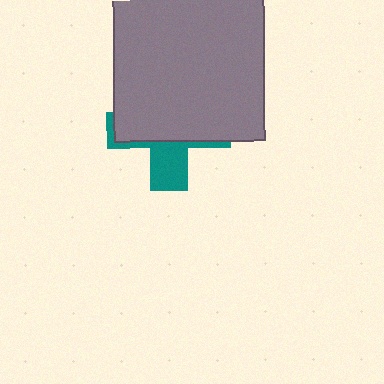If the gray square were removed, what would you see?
You would see the complete teal cross.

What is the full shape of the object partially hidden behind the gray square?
The partially hidden object is a teal cross.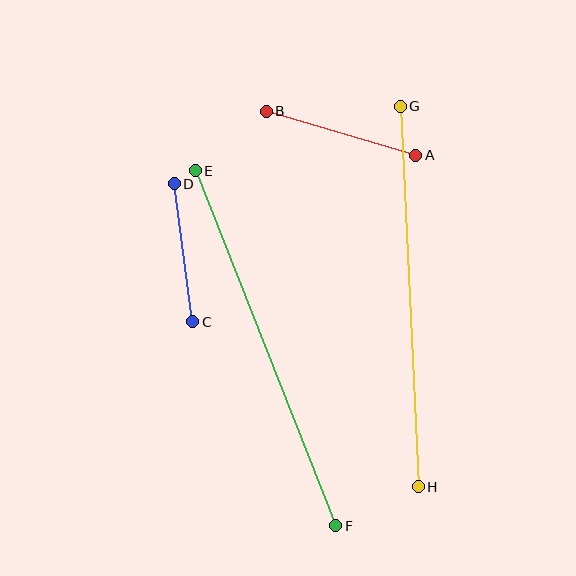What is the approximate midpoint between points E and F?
The midpoint is at approximately (266, 348) pixels.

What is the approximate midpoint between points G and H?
The midpoint is at approximately (409, 297) pixels.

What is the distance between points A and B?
The distance is approximately 156 pixels.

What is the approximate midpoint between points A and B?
The midpoint is at approximately (341, 133) pixels.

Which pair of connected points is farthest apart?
Points E and F are farthest apart.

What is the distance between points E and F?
The distance is approximately 382 pixels.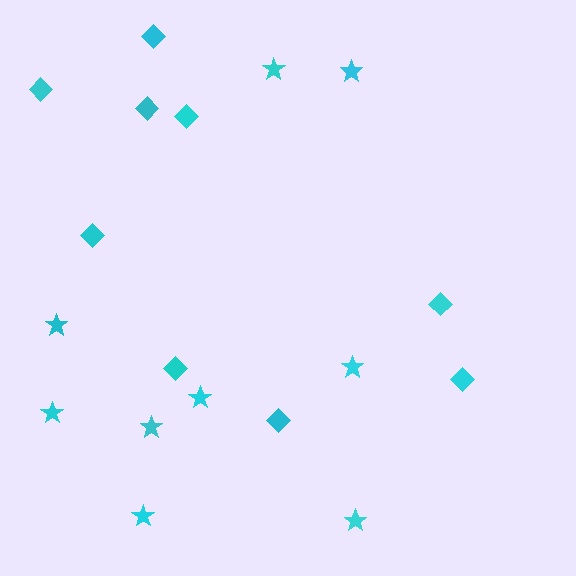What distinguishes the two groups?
There are 2 groups: one group of diamonds (9) and one group of stars (9).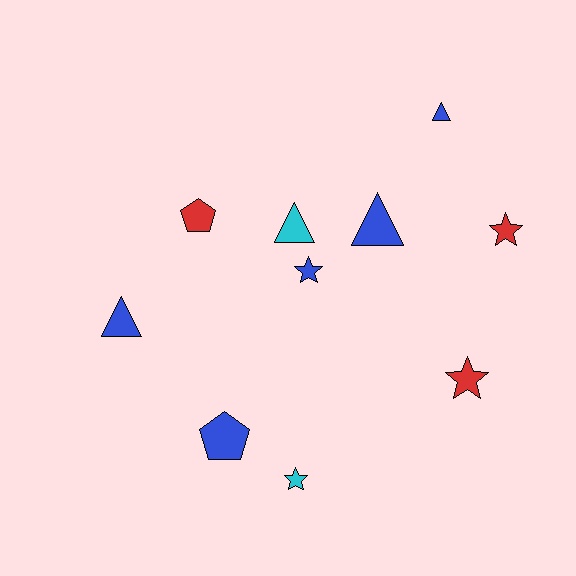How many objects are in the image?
There are 10 objects.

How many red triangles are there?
There are no red triangles.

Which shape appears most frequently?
Star, with 4 objects.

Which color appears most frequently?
Blue, with 5 objects.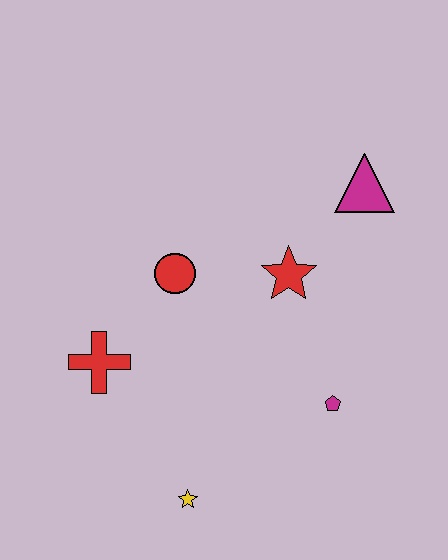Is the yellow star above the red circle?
No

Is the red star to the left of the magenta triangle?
Yes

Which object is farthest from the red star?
The yellow star is farthest from the red star.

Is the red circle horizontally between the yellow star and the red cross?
Yes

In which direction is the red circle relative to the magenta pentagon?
The red circle is to the left of the magenta pentagon.